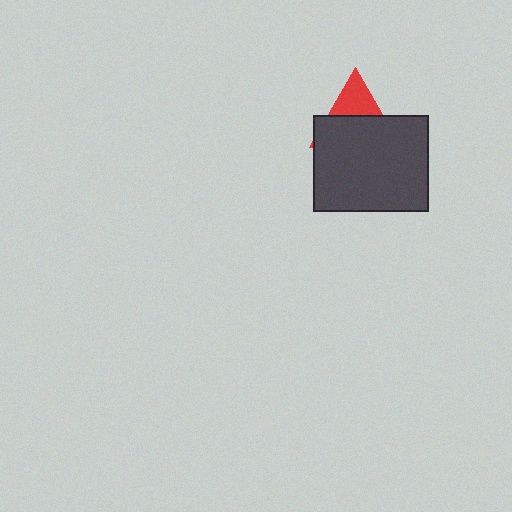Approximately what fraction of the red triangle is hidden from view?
Roughly 63% of the red triangle is hidden behind the dark gray rectangle.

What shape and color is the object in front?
The object in front is a dark gray rectangle.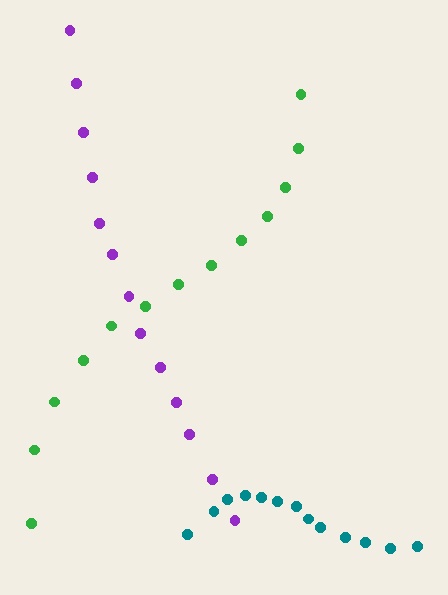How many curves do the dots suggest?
There are 3 distinct paths.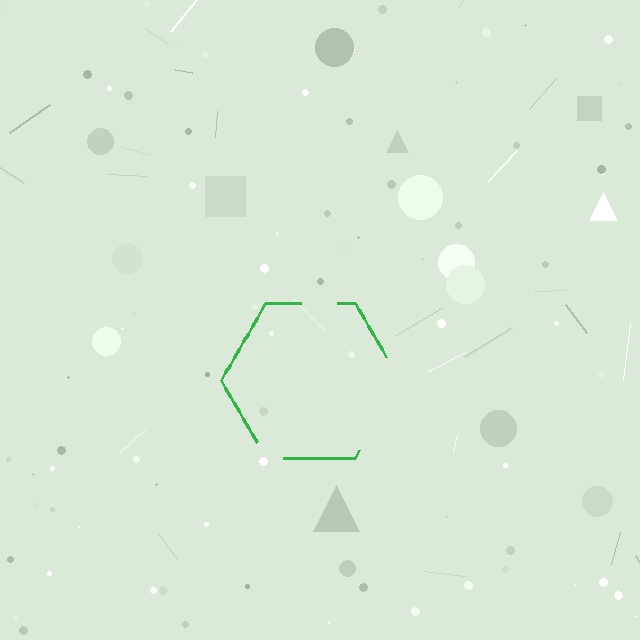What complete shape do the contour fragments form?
The contour fragments form a hexagon.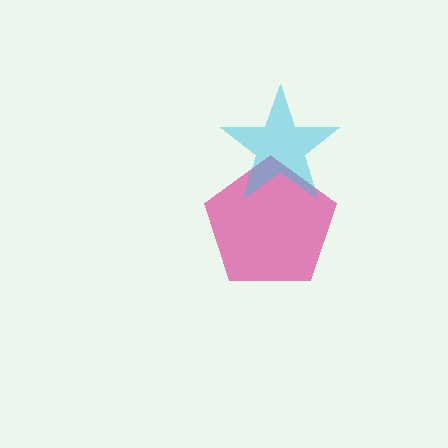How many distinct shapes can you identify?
There are 2 distinct shapes: a magenta pentagon, a cyan star.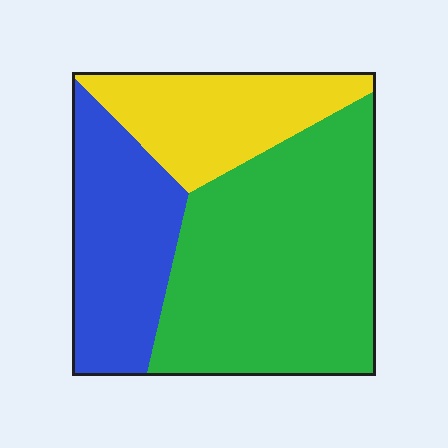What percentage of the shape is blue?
Blue takes up about one quarter (1/4) of the shape.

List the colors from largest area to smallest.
From largest to smallest: green, blue, yellow.